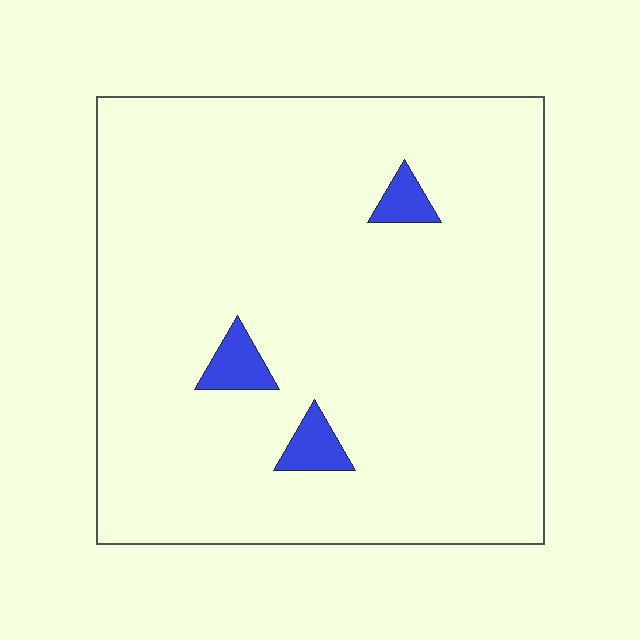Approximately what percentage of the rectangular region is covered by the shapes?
Approximately 5%.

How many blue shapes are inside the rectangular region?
3.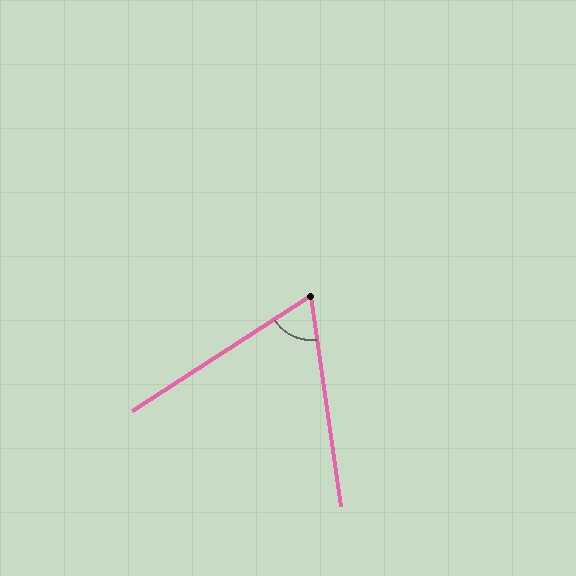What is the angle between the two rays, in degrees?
Approximately 65 degrees.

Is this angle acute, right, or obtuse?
It is acute.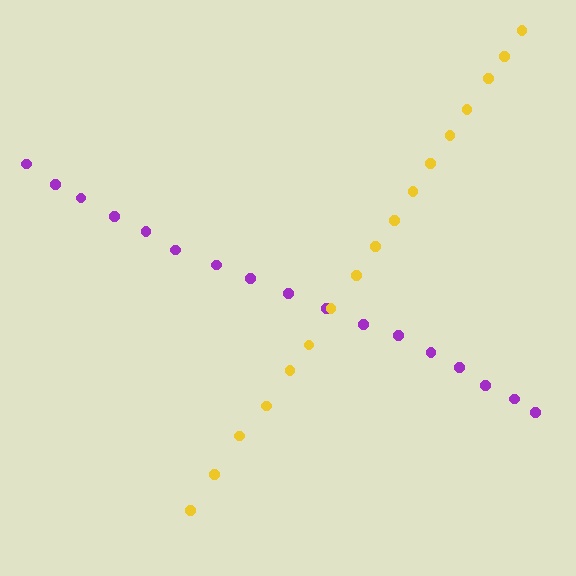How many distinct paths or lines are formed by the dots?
There are 2 distinct paths.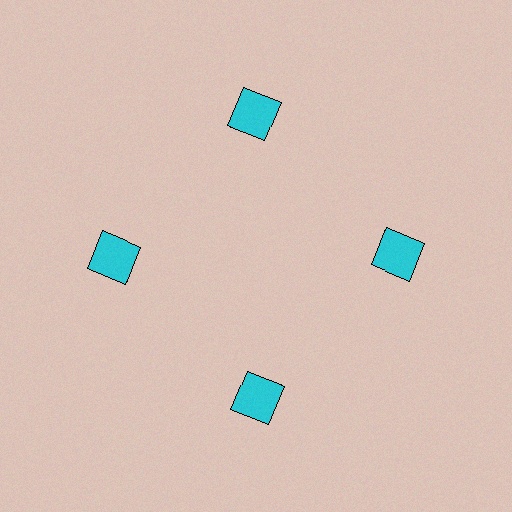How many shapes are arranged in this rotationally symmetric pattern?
There are 4 shapes, arranged in 4 groups of 1.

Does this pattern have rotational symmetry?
Yes, this pattern has 4-fold rotational symmetry. It looks the same after rotating 90 degrees around the center.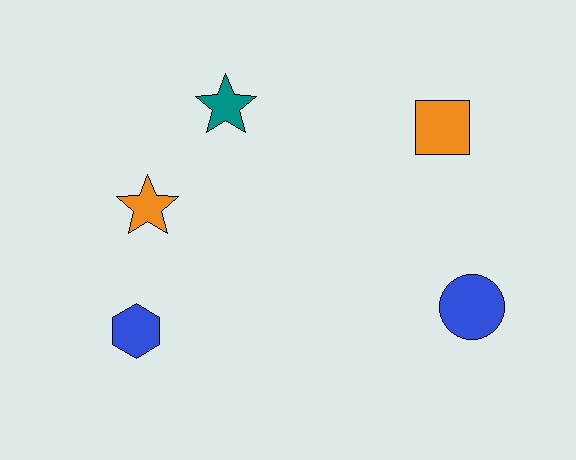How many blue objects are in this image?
There are 2 blue objects.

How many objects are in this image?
There are 5 objects.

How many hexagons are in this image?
There is 1 hexagon.